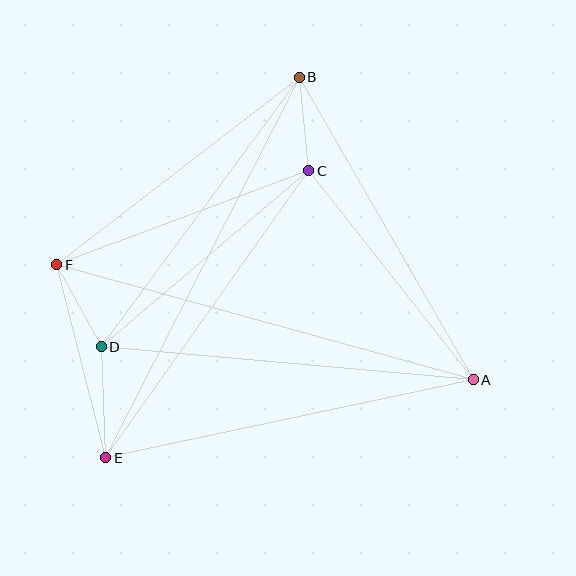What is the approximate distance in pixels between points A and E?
The distance between A and E is approximately 376 pixels.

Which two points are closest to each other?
Points D and F are closest to each other.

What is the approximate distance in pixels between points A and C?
The distance between A and C is approximately 266 pixels.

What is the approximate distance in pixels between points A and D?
The distance between A and D is approximately 374 pixels.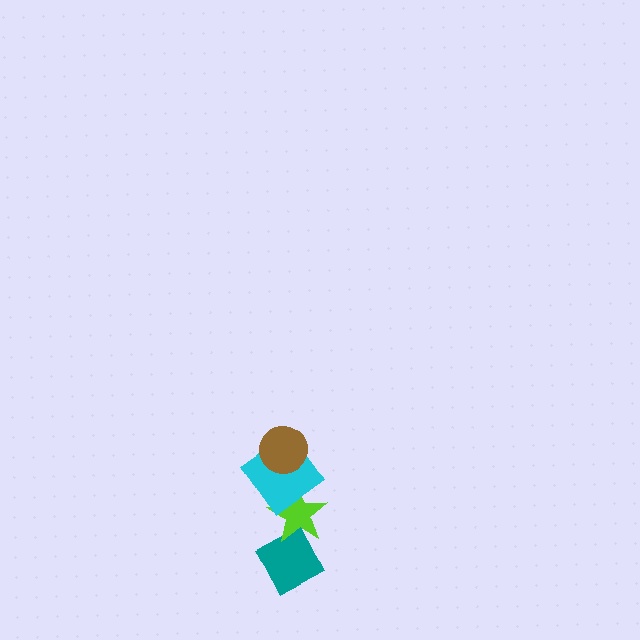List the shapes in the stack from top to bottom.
From top to bottom: the brown circle, the cyan diamond, the lime star, the teal diamond.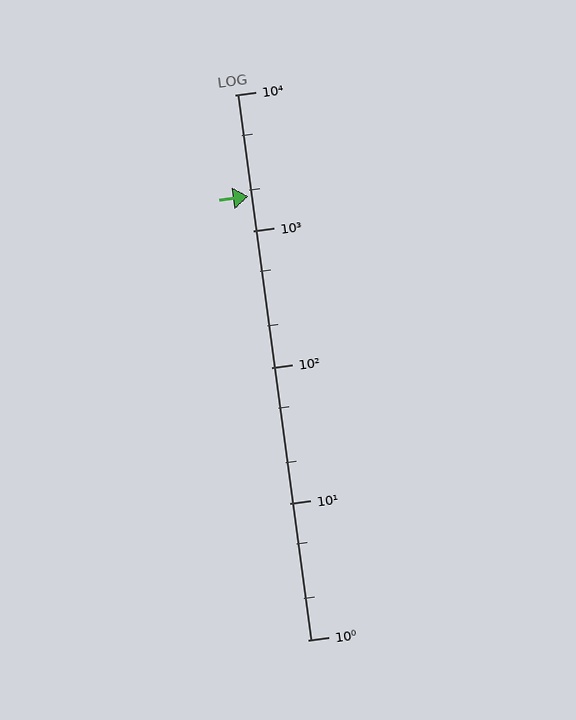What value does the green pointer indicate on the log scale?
The pointer indicates approximately 1800.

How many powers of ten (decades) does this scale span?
The scale spans 4 decades, from 1 to 10000.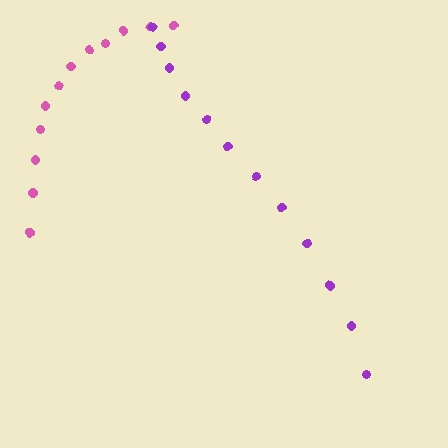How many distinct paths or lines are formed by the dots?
There are 2 distinct paths.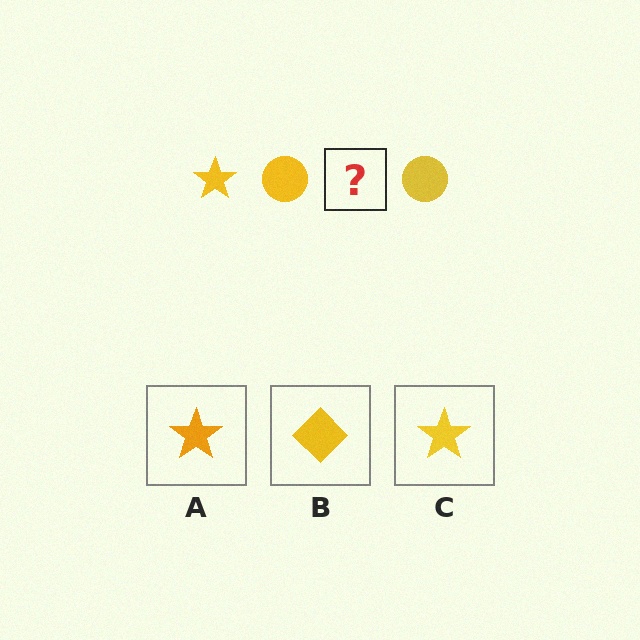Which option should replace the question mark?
Option C.